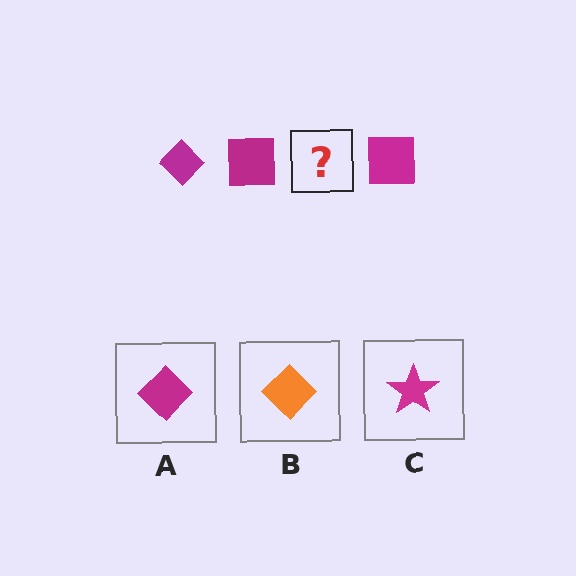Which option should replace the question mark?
Option A.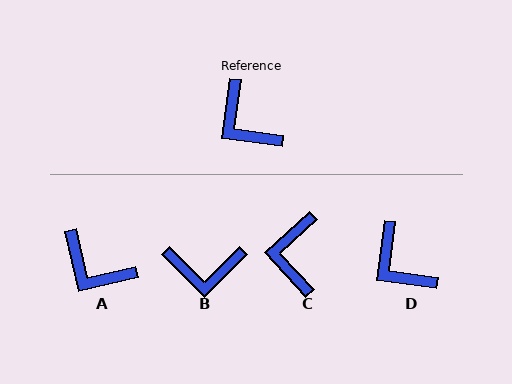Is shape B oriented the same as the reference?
No, it is off by about 53 degrees.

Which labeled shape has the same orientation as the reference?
D.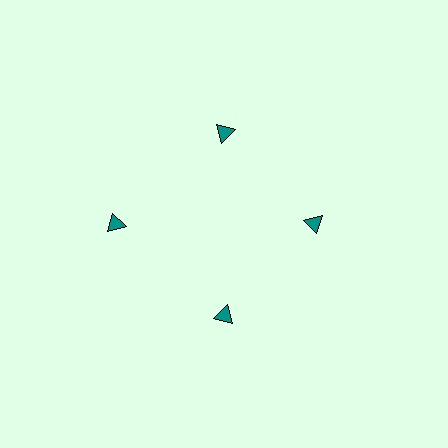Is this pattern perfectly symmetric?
No. The 4 teal triangles are arranged in a ring, but one element near the 9 o'clock position is pushed outward from the center, breaking the 4-fold rotational symmetry.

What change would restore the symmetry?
The symmetry would be restored by moving it inward, back onto the ring so that all 4 triangles sit at equal angles and equal distance from the center.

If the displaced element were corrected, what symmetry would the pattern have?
It would have 4-fold rotational symmetry — the pattern would map onto itself every 90 degrees.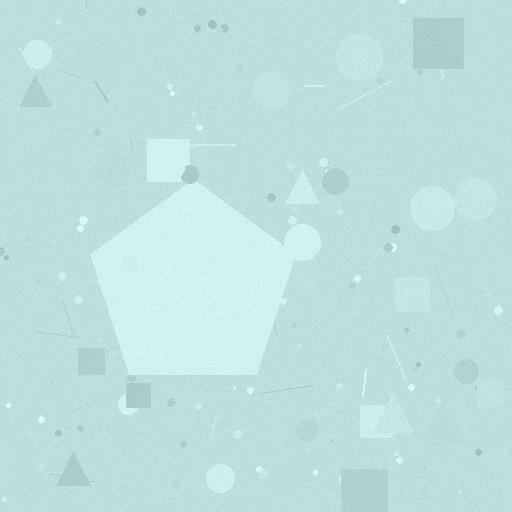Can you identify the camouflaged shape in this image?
The camouflaged shape is a pentagon.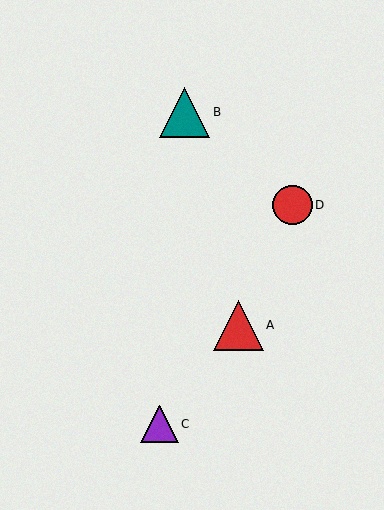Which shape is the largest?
The teal triangle (labeled B) is the largest.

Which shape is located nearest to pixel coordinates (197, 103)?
The teal triangle (labeled B) at (185, 112) is nearest to that location.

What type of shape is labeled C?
Shape C is a purple triangle.